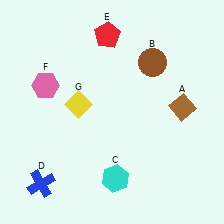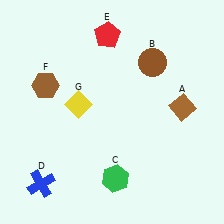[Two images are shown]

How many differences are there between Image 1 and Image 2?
There are 2 differences between the two images.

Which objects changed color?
C changed from cyan to green. F changed from pink to brown.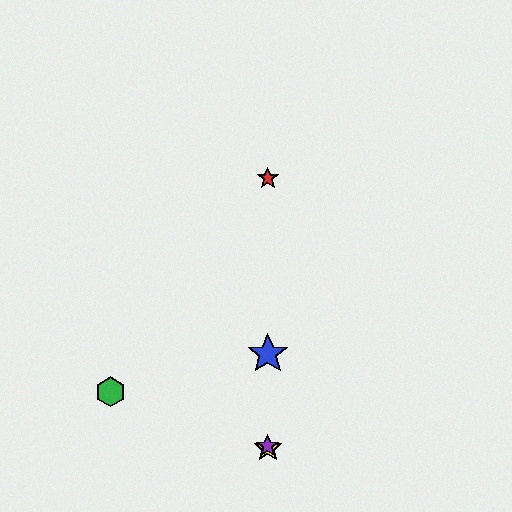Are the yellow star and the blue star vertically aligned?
Yes, both are at x≈268.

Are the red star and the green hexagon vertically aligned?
No, the red star is at x≈268 and the green hexagon is at x≈111.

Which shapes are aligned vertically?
The red star, the blue star, the yellow star, the purple star are aligned vertically.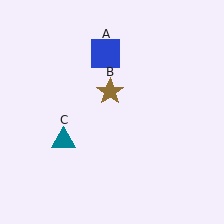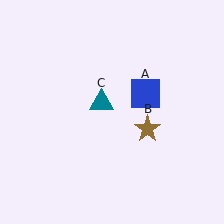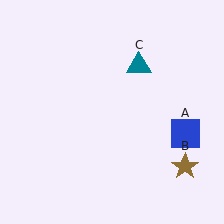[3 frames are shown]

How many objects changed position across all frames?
3 objects changed position: blue square (object A), brown star (object B), teal triangle (object C).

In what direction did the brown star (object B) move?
The brown star (object B) moved down and to the right.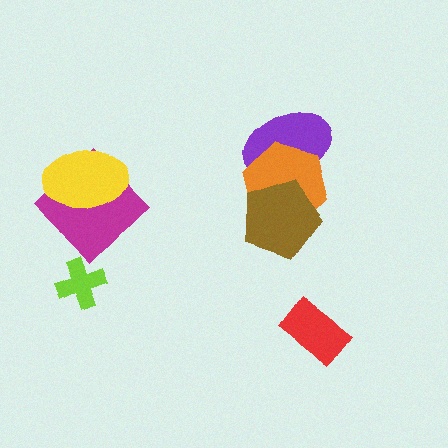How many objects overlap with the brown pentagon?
2 objects overlap with the brown pentagon.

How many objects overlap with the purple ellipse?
2 objects overlap with the purple ellipse.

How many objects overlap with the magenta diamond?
1 object overlaps with the magenta diamond.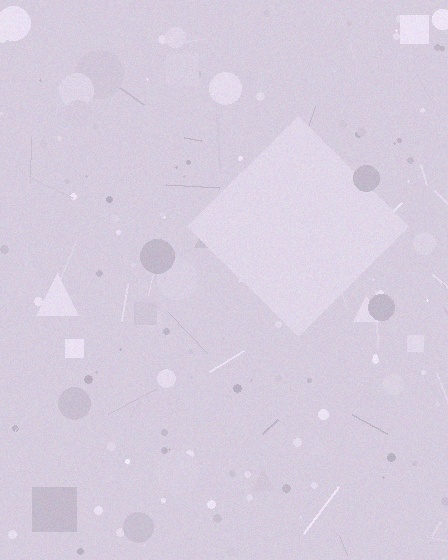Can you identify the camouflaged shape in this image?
The camouflaged shape is a diamond.